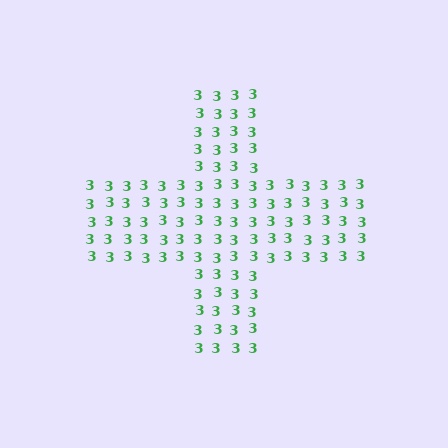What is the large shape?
The large shape is a cross.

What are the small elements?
The small elements are digit 3's.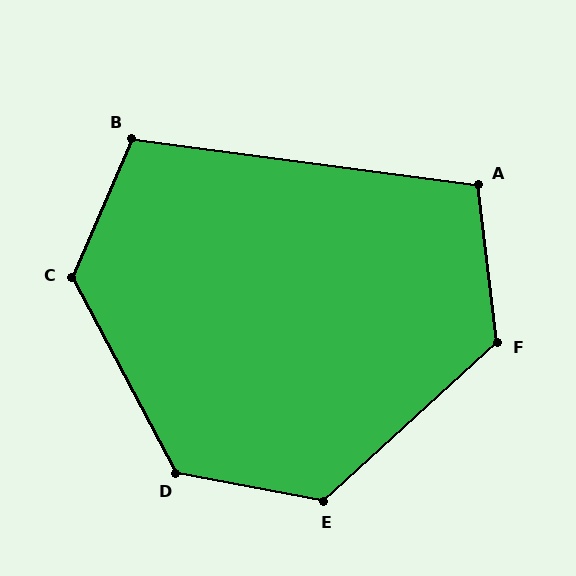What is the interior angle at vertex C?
Approximately 129 degrees (obtuse).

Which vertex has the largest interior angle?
D, at approximately 129 degrees.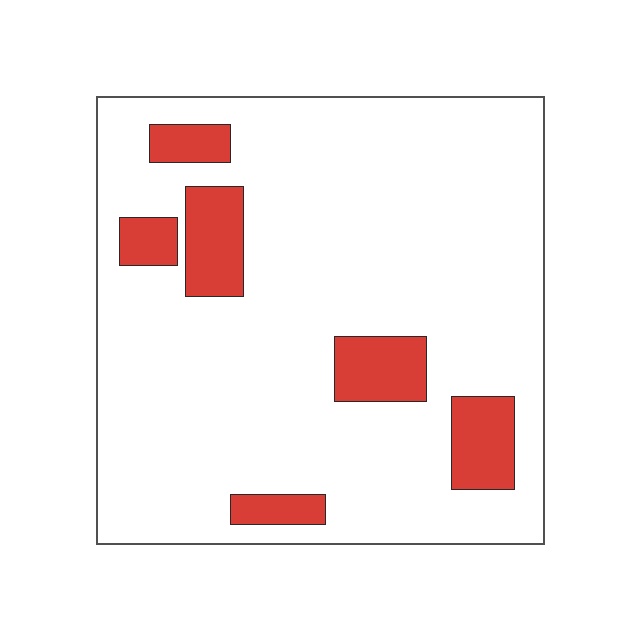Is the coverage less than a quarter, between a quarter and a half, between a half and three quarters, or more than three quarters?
Less than a quarter.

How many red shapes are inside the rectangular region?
6.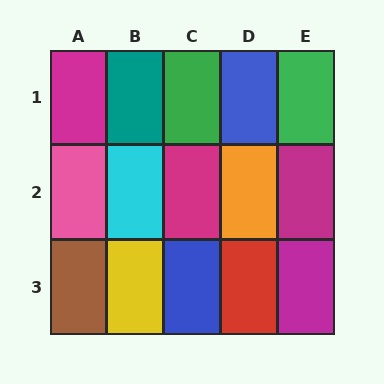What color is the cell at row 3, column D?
Red.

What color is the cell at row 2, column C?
Magenta.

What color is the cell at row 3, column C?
Blue.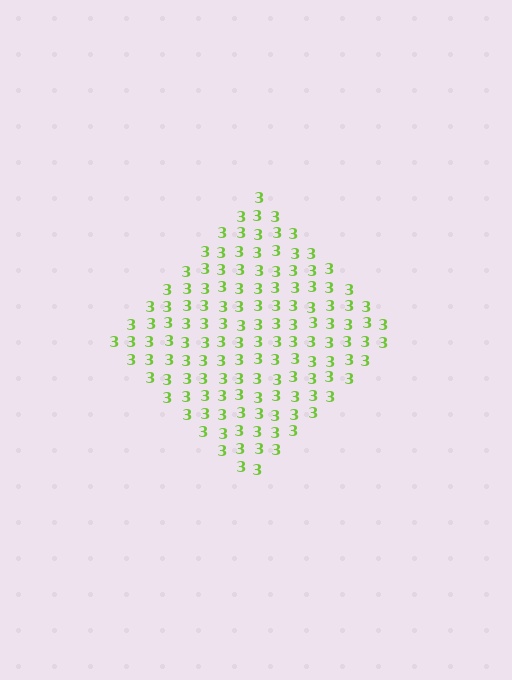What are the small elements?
The small elements are digit 3's.